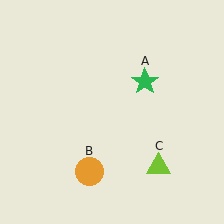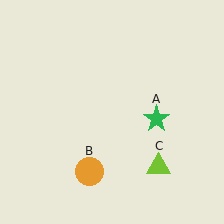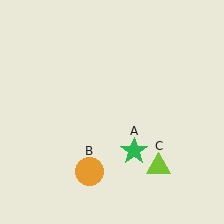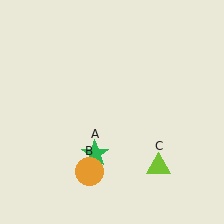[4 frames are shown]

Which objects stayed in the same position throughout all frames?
Orange circle (object B) and lime triangle (object C) remained stationary.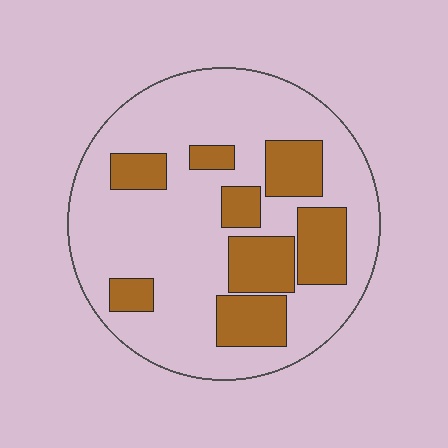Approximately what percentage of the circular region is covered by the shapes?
Approximately 25%.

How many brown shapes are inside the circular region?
8.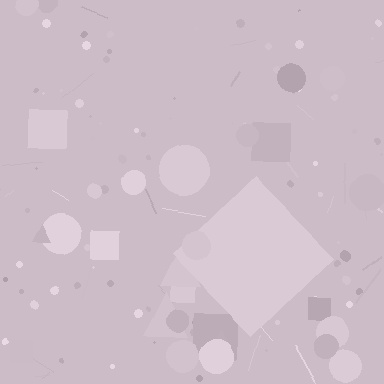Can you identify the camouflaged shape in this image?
The camouflaged shape is a diamond.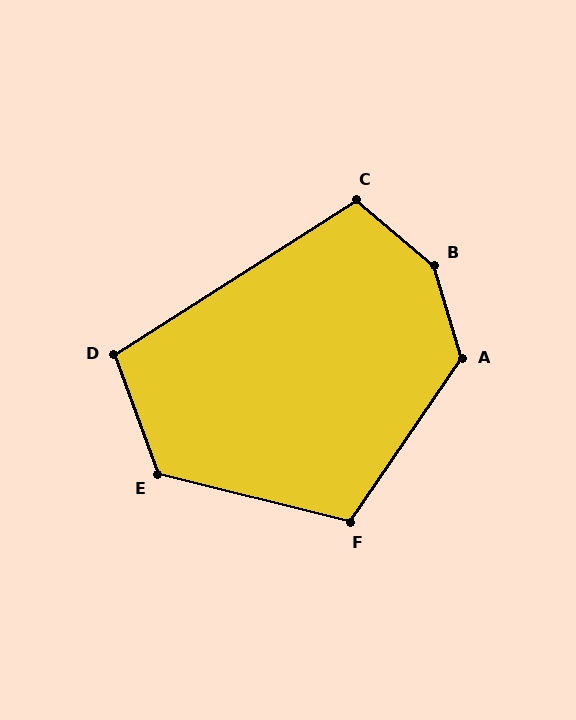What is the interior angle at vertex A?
Approximately 129 degrees (obtuse).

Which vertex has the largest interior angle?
B, at approximately 147 degrees.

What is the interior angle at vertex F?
Approximately 110 degrees (obtuse).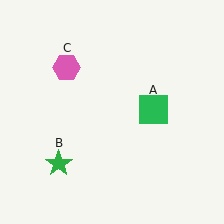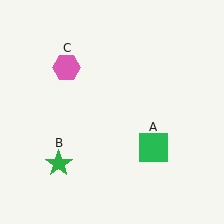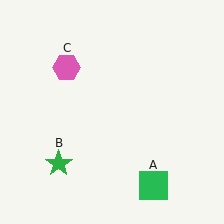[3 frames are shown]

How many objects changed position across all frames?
1 object changed position: green square (object A).